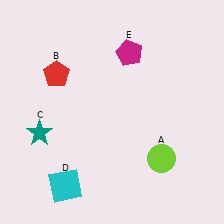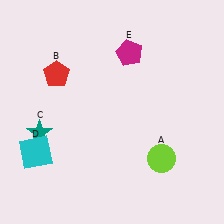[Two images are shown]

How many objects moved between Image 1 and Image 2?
1 object moved between the two images.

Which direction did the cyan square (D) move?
The cyan square (D) moved up.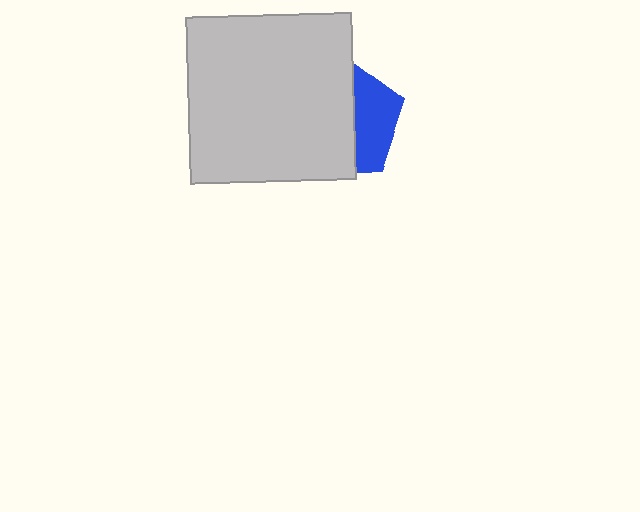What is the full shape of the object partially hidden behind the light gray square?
The partially hidden object is a blue pentagon.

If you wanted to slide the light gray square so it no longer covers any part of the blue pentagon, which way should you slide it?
Slide it left — that is the most direct way to separate the two shapes.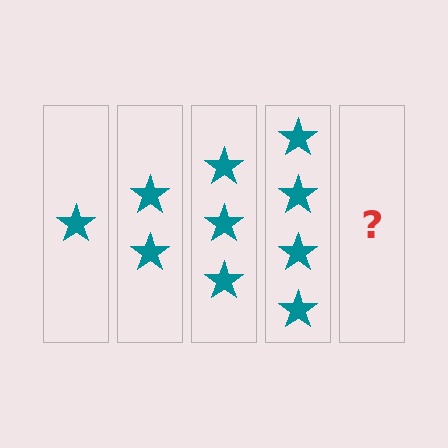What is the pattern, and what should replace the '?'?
The pattern is that each step adds one more star. The '?' should be 5 stars.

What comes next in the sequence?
The next element should be 5 stars.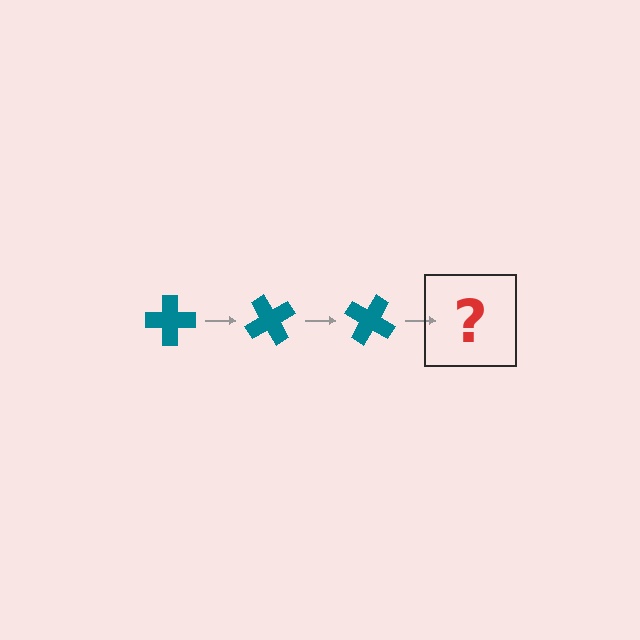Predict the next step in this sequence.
The next step is a teal cross rotated 180 degrees.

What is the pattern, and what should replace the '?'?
The pattern is that the cross rotates 60 degrees each step. The '?' should be a teal cross rotated 180 degrees.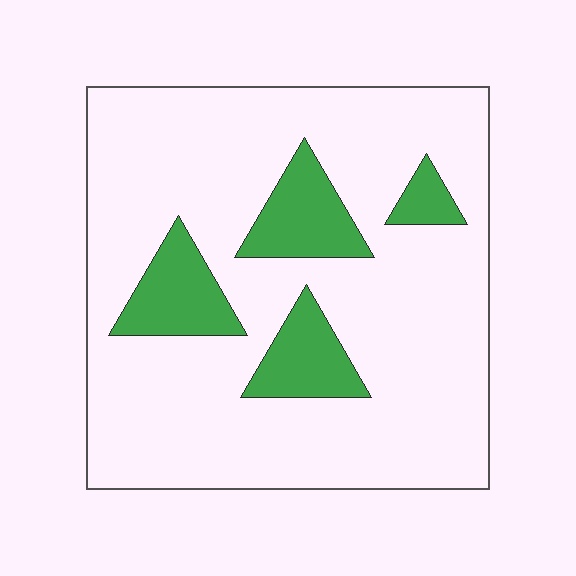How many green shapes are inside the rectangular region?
4.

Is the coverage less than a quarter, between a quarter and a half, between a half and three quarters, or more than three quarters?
Less than a quarter.